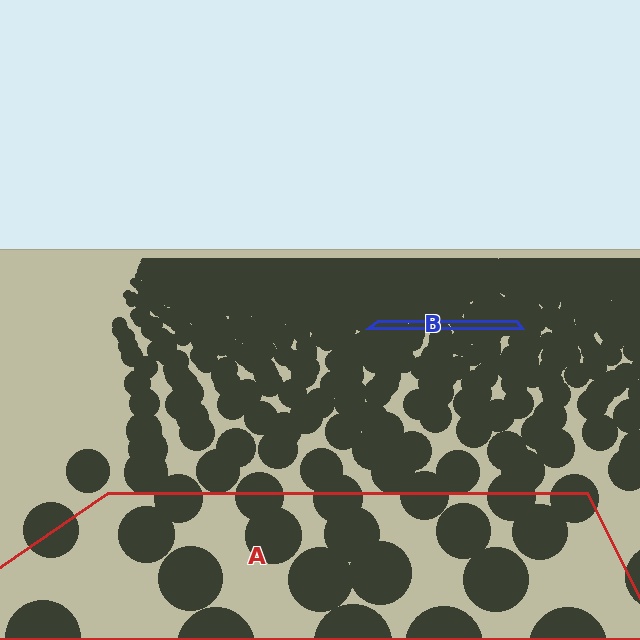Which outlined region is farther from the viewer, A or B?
Region B is farther from the viewer — the texture elements inside it appear smaller and more densely packed.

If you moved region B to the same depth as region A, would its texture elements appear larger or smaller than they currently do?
They would appear larger. At a closer depth, the same texture elements are projected at a bigger on-screen size.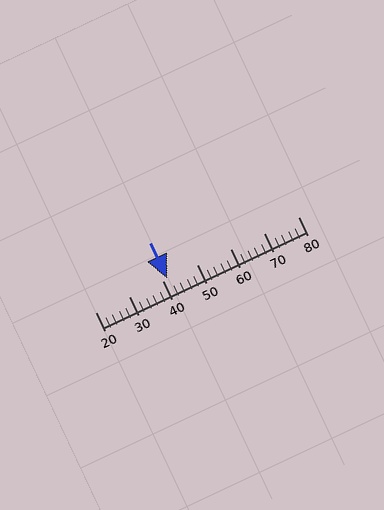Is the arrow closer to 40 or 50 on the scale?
The arrow is closer to 40.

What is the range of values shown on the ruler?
The ruler shows values from 20 to 80.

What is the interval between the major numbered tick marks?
The major tick marks are spaced 10 units apart.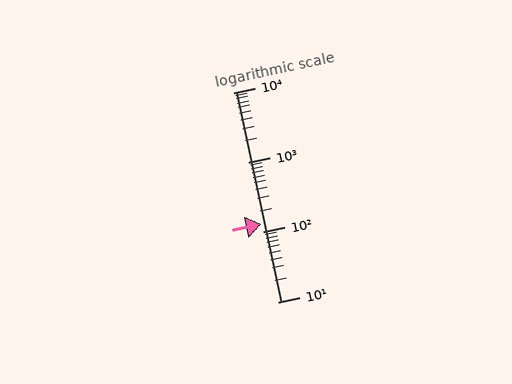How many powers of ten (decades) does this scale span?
The scale spans 3 decades, from 10 to 10000.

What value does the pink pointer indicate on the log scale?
The pointer indicates approximately 130.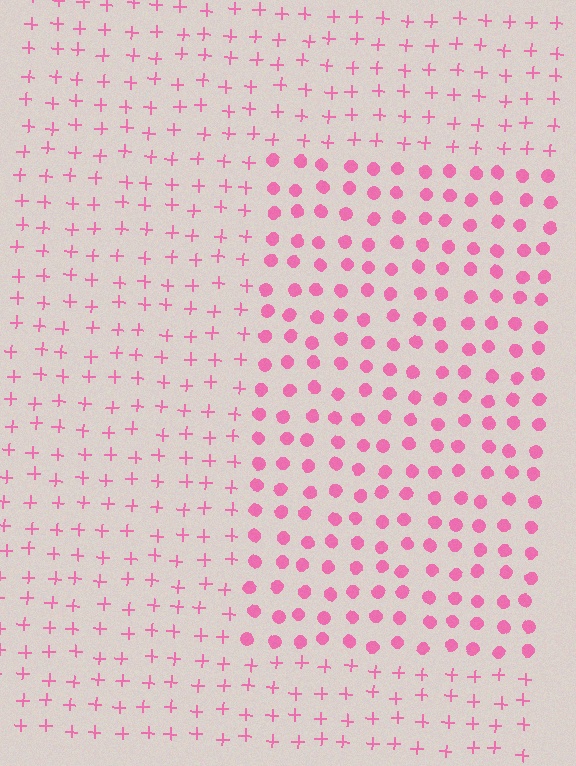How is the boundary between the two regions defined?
The boundary is defined by a change in element shape: circles inside vs. plus signs outside. All elements share the same color and spacing.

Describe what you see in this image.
The image is filled with small pink elements arranged in a uniform grid. A rectangle-shaped region contains circles, while the surrounding area contains plus signs. The boundary is defined purely by the change in element shape.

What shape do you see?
I see a rectangle.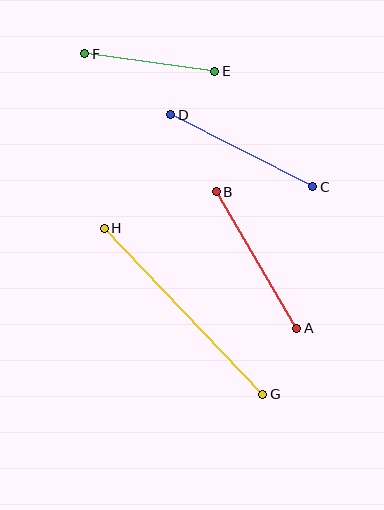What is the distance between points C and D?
The distance is approximately 159 pixels.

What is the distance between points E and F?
The distance is approximately 131 pixels.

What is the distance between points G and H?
The distance is approximately 230 pixels.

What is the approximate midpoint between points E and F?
The midpoint is at approximately (150, 63) pixels.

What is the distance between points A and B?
The distance is approximately 158 pixels.